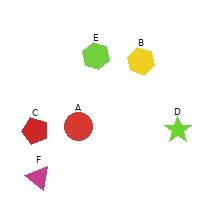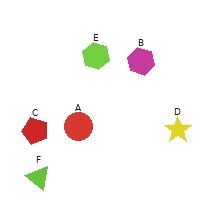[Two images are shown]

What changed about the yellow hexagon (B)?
In Image 1, B is yellow. In Image 2, it changed to magenta.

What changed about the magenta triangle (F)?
In Image 1, F is magenta. In Image 2, it changed to lime.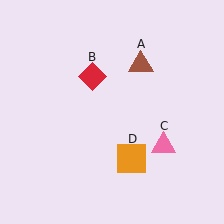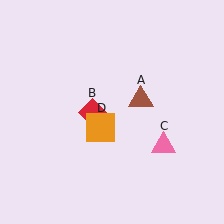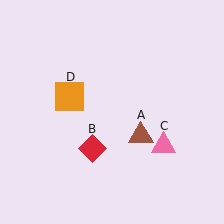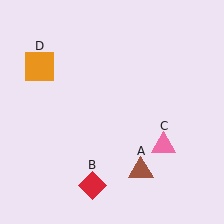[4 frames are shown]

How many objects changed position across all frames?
3 objects changed position: brown triangle (object A), red diamond (object B), orange square (object D).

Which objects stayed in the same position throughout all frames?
Pink triangle (object C) remained stationary.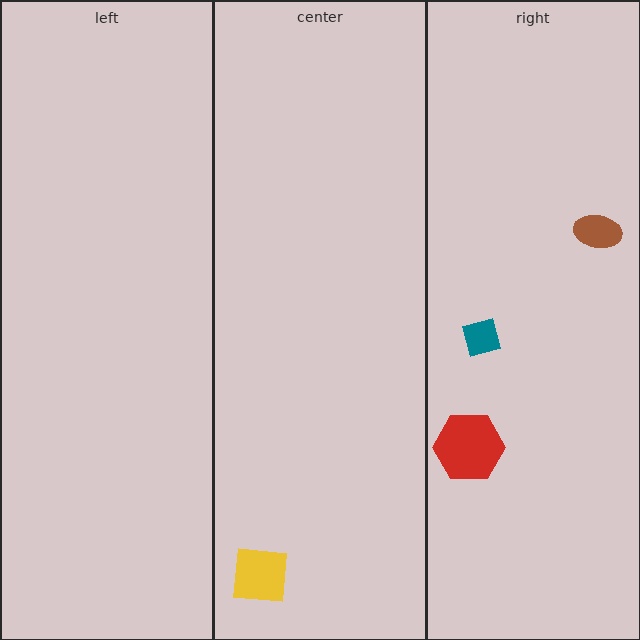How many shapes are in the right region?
3.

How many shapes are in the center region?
1.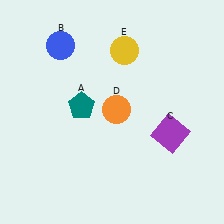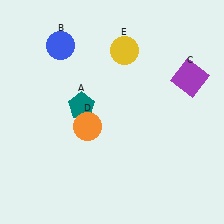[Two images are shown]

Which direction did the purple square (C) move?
The purple square (C) moved up.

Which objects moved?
The objects that moved are: the purple square (C), the orange circle (D).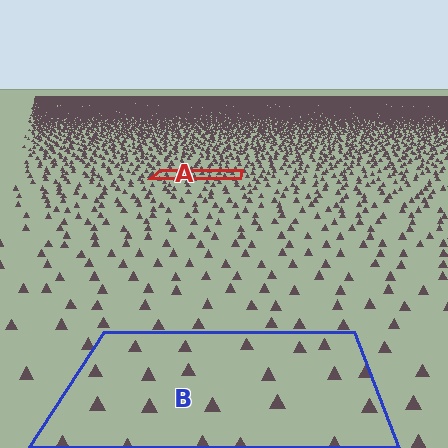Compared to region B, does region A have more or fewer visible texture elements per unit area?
Region A has more texture elements per unit area — they are packed more densely because it is farther away.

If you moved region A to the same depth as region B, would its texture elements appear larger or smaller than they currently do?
They would appear larger. At a closer depth, the same texture elements are projected at a bigger on-screen size.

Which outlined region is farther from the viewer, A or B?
Region A is farther from the viewer — the texture elements inside it appear smaller and more densely packed.